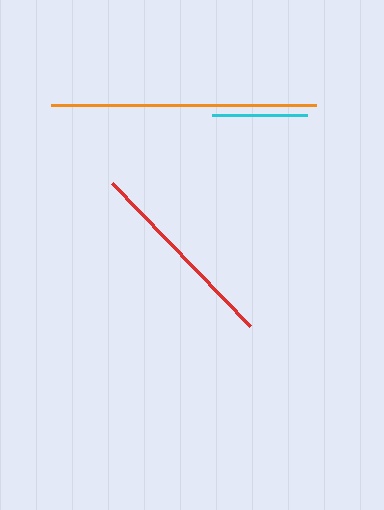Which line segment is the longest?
The orange line is the longest at approximately 265 pixels.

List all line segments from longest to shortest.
From longest to shortest: orange, red, cyan.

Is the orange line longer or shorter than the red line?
The orange line is longer than the red line.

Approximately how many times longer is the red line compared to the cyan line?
The red line is approximately 2.1 times the length of the cyan line.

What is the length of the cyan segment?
The cyan segment is approximately 95 pixels long.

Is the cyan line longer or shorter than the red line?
The red line is longer than the cyan line.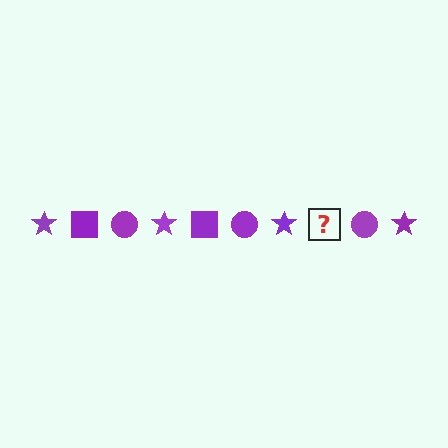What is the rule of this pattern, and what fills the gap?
The rule is that the pattern cycles through star, square, circle shapes in purple. The gap should be filled with a purple square.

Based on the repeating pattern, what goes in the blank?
The blank should be a purple square.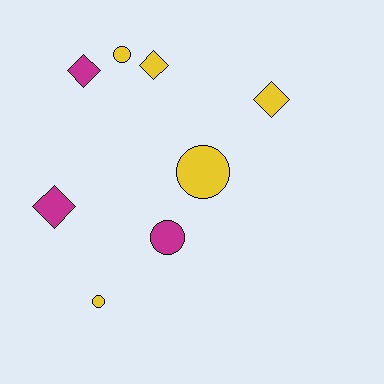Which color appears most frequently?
Yellow, with 5 objects.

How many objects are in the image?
There are 8 objects.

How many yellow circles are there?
There are 3 yellow circles.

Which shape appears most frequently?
Diamond, with 4 objects.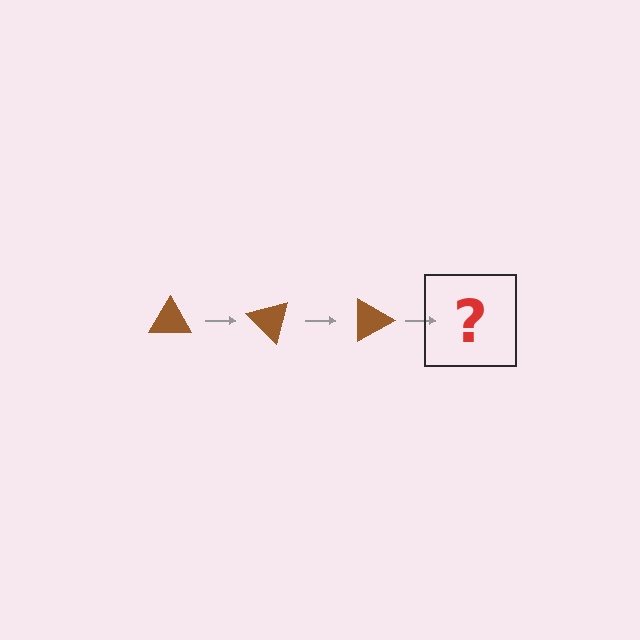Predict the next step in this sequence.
The next step is a brown triangle rotated 135 degrees.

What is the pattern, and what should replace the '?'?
The pattern is that the triangle rotates 45 degrees each step. The '?' should be a brown triangle rotated 135 degrees.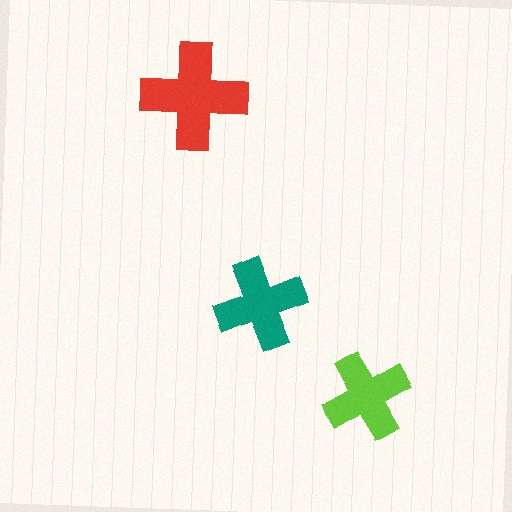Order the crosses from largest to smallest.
the red one, the teal one, the lime one.